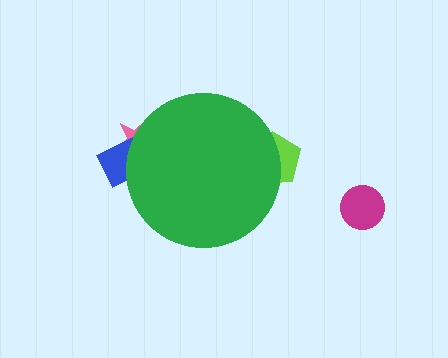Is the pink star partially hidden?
Yes, the pink star is partially hidden behind the green circle.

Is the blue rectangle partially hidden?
Yes, the blue rectangle is partially hidden behind the green circle.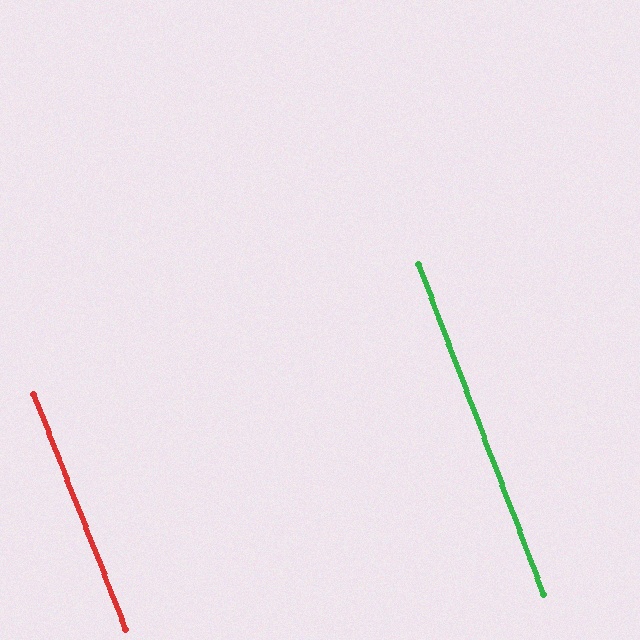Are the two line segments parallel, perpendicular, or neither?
Parallel — their directions differ by only 0.6°.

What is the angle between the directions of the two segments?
Approximately 1 degree.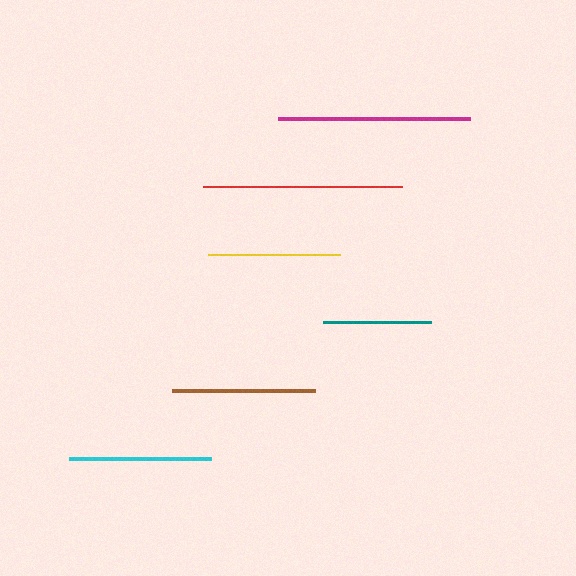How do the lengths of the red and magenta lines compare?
The red and magenta lines are approximately the same length.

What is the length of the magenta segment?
The magenta segment is approximately 192 pixels long.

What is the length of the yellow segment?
The yellow segment is approximately 132 pixels long.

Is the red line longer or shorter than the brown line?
The red line is longer than the brown line.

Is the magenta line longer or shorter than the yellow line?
The magenta line is longer than the yellow line.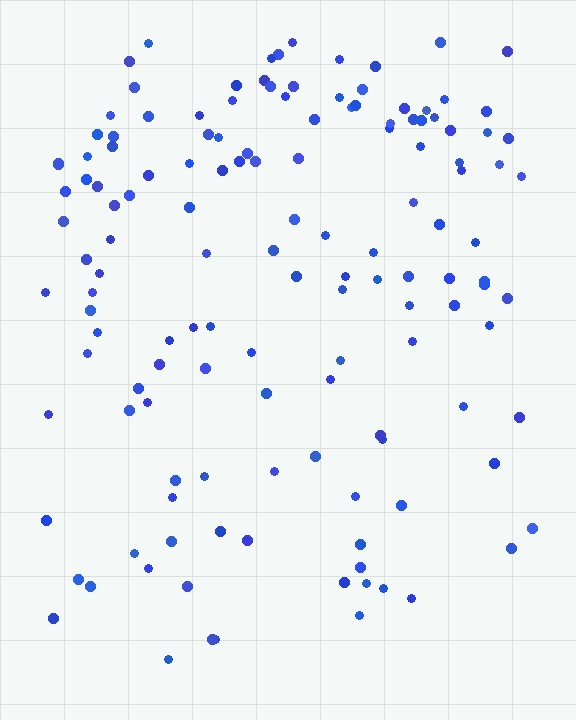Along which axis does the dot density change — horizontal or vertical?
Vertical.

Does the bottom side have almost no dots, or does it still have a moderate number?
Still a moderate number, just noticeably fewer than the top.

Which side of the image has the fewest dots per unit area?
The bottom.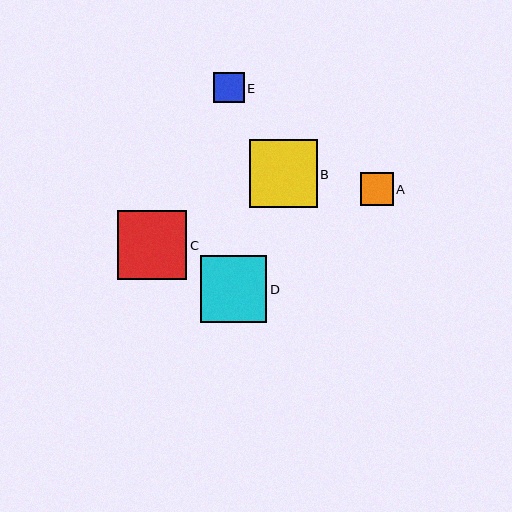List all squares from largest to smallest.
From largest to smallest: C, B, D, A, E.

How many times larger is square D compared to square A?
Square D is approximately 2.0 times the size of square A.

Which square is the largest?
Square C is the largest with a size of approximately 69 pixels.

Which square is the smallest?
Square E is the smallest with a size of approximately 31 pixels.